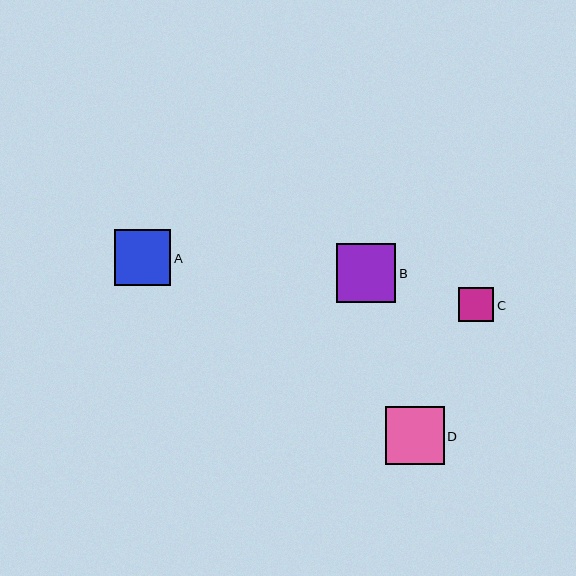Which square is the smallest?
Square C is the smallest with a size of approximately 35 pixels.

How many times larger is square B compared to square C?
Square B is approximately 1.7 times the size of square C.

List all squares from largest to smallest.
From largest to smallest: B, D, A, C.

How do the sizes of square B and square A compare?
Square B and square A are approximately the same size.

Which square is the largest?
Square B is the largest with a size of approximately 59 pixels.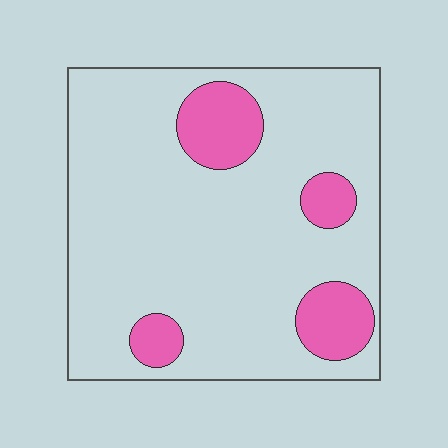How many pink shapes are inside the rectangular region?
4.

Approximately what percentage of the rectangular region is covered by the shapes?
Approximately 15%.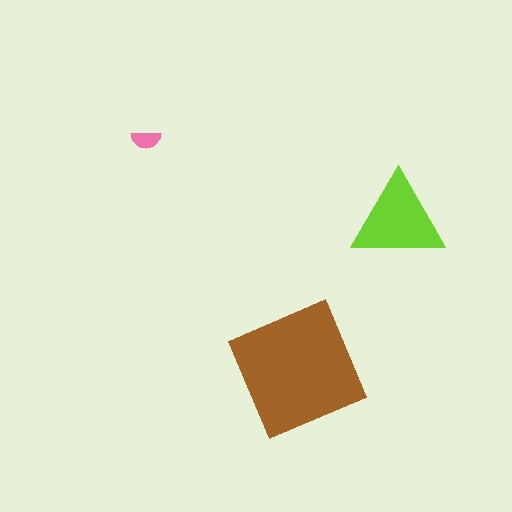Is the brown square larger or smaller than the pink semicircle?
Larger.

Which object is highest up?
The pink semicircle is topmost.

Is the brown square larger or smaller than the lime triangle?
Larger.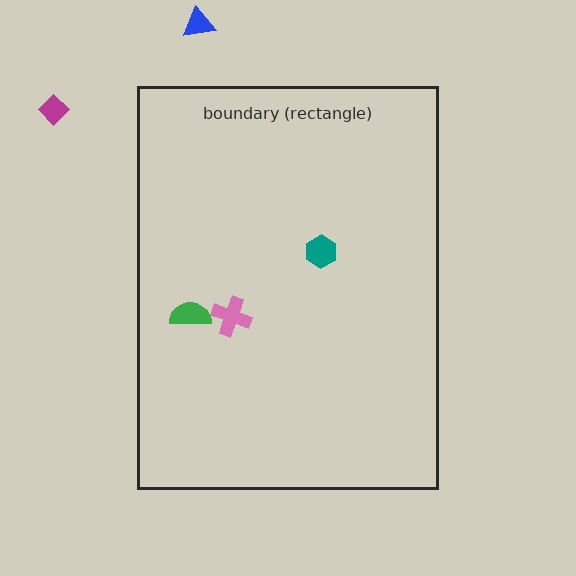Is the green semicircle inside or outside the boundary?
Inside.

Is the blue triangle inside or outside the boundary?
Outside.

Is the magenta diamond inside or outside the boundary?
Outside.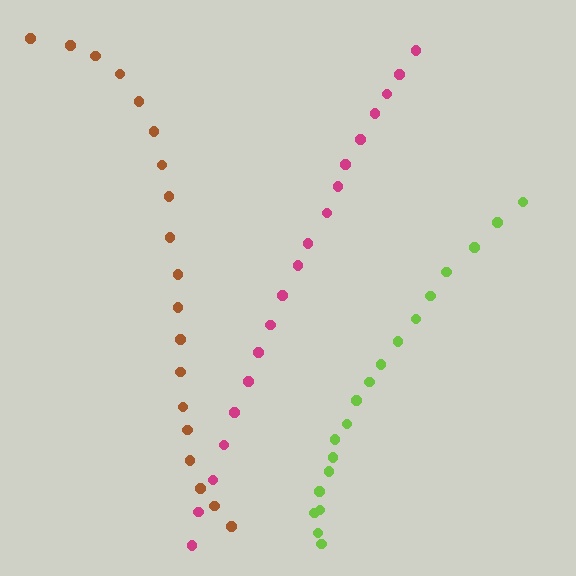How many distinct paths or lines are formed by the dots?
There are 3 distinct paths.